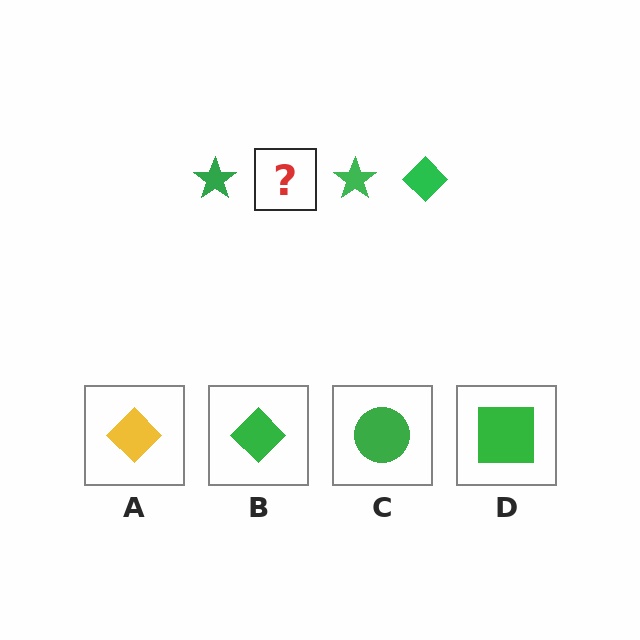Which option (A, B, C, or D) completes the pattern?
B.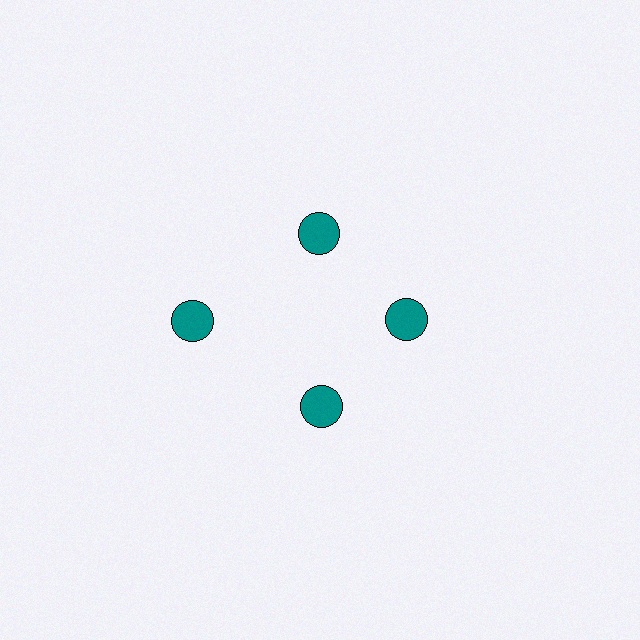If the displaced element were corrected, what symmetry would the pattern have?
It would have 4-fold rotational symmetry — the pattern would map onto itself every 90 degrees.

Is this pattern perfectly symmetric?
No. The 4 teal circles are arranged in a ring, but one element near the 9 o'clock position is pushed outward from the center, breaking the 4-fold rotational symmetry.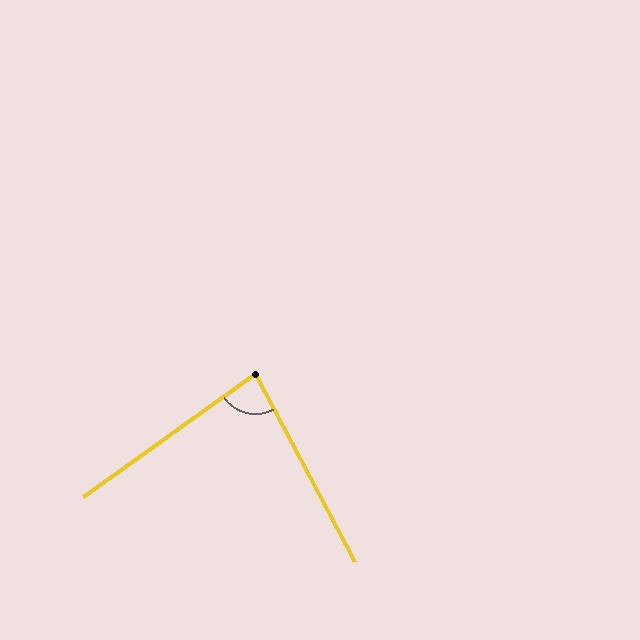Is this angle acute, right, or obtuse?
It is acute.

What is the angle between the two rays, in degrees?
Approximately 83 degrees.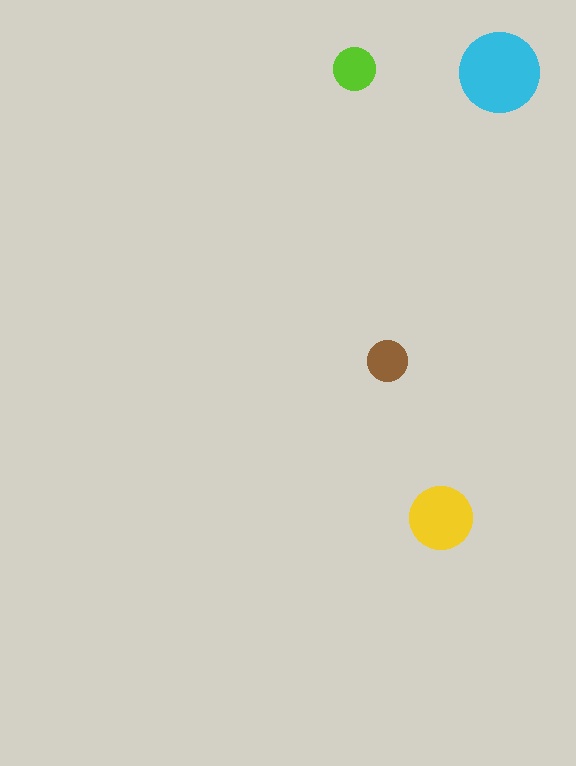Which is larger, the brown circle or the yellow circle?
The yellow one.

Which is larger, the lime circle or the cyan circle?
The cyan one.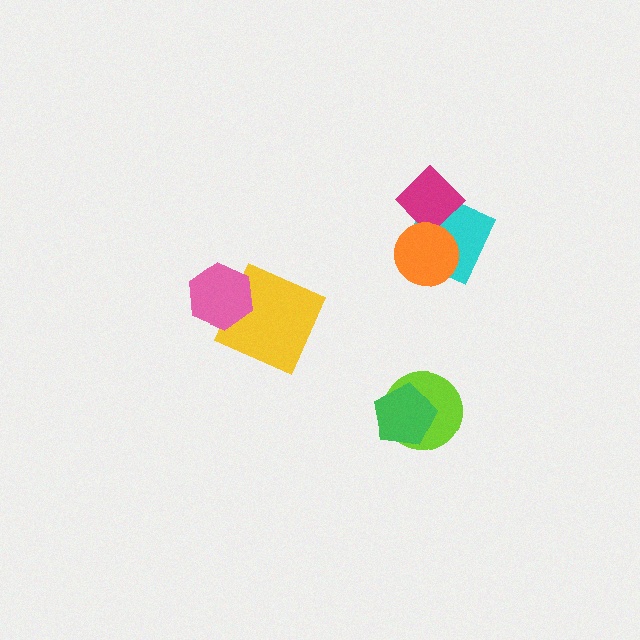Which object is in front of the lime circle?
The green pentagon is in front of the lime circle.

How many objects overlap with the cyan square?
2 objects overlap with the cyan square.